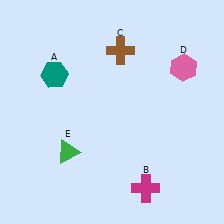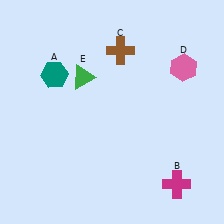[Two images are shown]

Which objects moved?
The objects that moved are: the magenta cross (B), the green triangle (E).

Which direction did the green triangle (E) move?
The green triangle (E) moved up.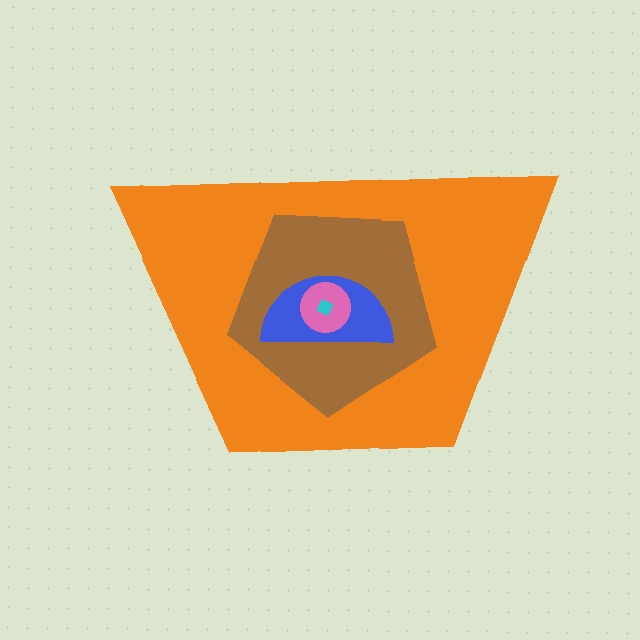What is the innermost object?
The cyan square.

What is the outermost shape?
The orange trapezoid.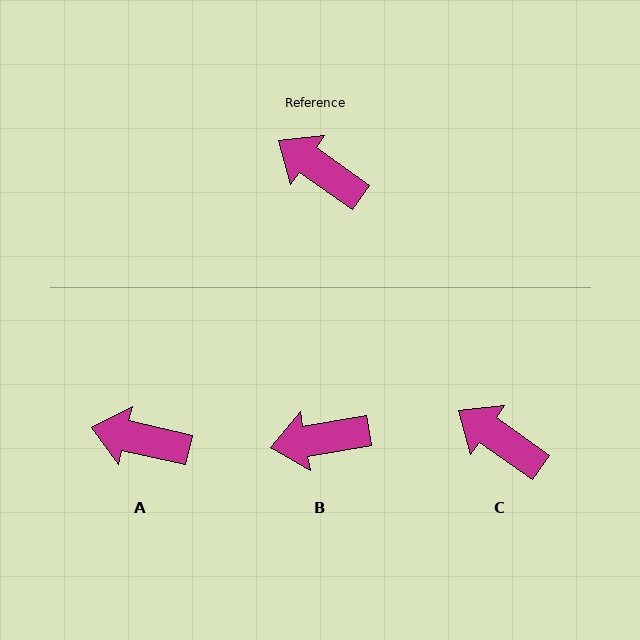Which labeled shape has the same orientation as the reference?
C.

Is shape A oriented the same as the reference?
No, it is off by about 22 degrees.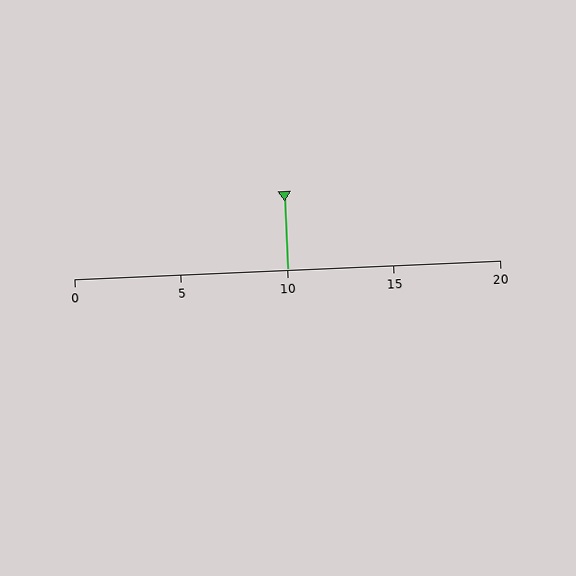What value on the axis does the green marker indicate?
The marker indicates approximately 10.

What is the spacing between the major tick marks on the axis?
The major ticks are spaced 5 apart.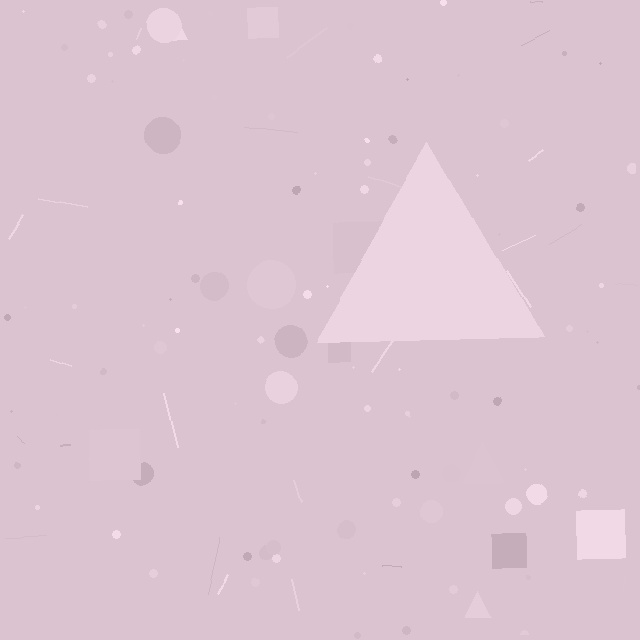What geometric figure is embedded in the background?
A triangle is embedded in the background.